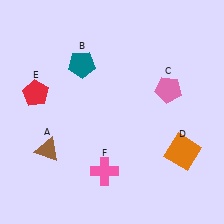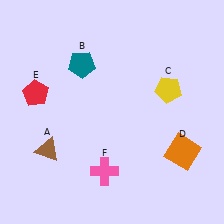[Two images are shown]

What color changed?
The pentagon (C) changed from pink in Image 1 to yellow in Image 2.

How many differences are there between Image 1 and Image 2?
There is 1 difference between the two images.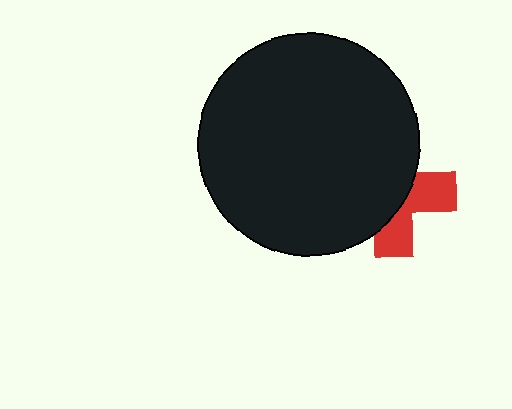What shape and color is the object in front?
The object in front is a black circle.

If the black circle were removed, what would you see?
You would see the complete red cross.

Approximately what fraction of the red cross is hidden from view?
Roughly 61% of the red cross is hidden behind the black circle.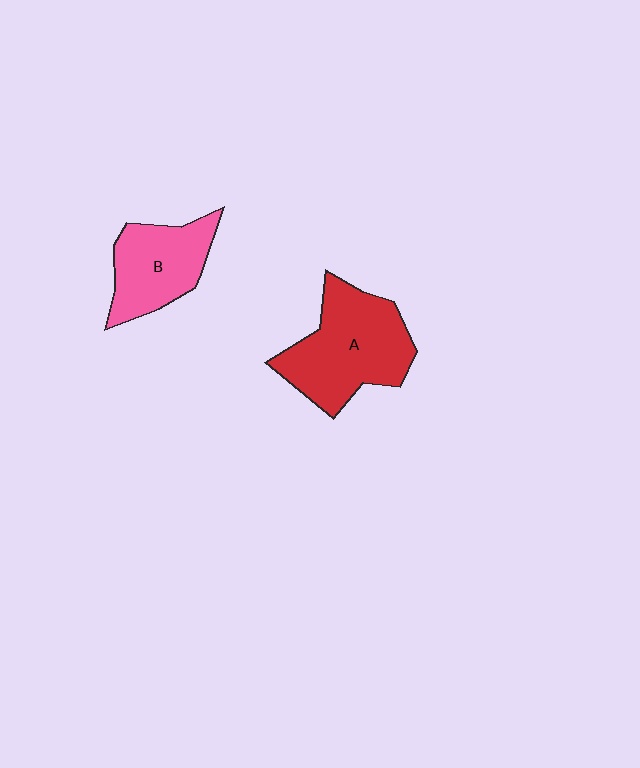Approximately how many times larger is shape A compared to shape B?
Approximately 1.4 times.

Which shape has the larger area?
Shape A (red).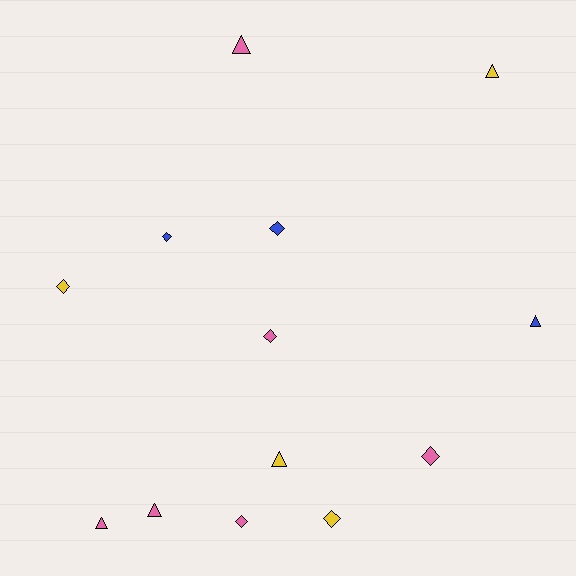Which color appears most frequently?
Pink, with 6 objects.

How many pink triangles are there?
There are 3 pink triangles.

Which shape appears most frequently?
Diamond, with 7 objects.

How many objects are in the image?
There are 13 objects.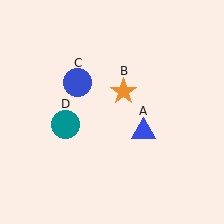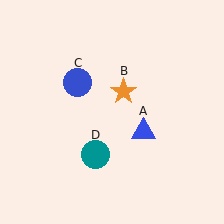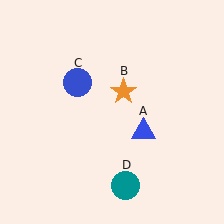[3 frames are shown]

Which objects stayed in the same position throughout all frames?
Blue triangle (object A) and orange star (object B) and blue circle (object C) remained stationary.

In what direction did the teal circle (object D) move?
The teal circle (object D) moved down and to the right.